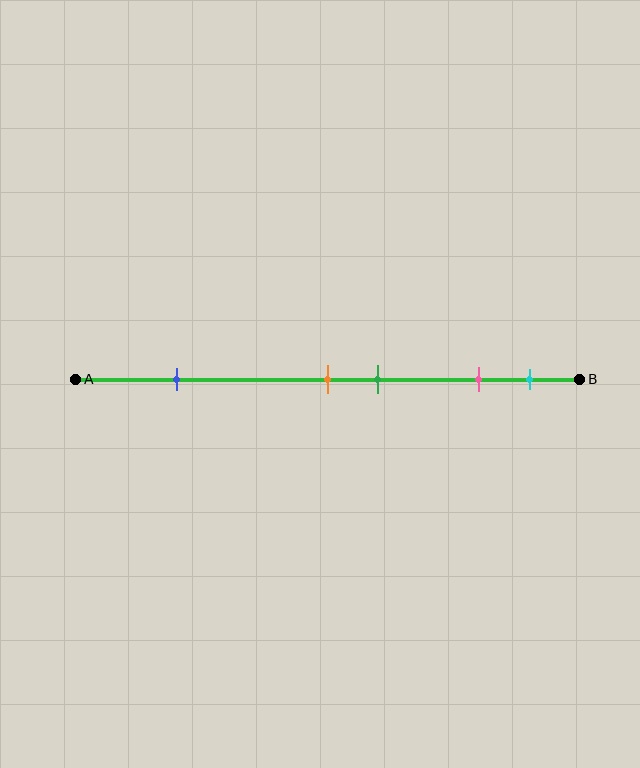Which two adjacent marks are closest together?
The orange and green marks are the closest adjacent pair.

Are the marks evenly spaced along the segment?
No, the marks are not evenly spaced.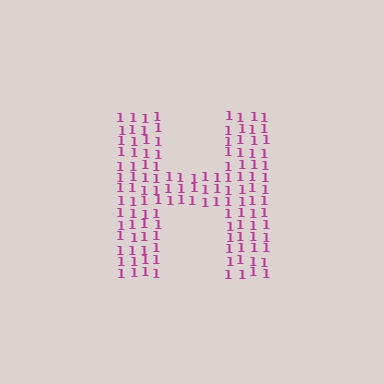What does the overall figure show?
The overall figure shows the letter H.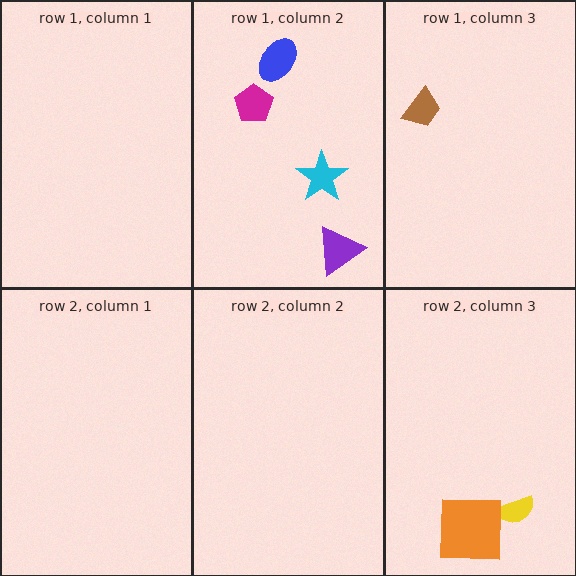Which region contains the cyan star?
The row 1, column 2 region.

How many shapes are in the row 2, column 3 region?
2.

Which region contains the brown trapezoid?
The row 1, column 3 region.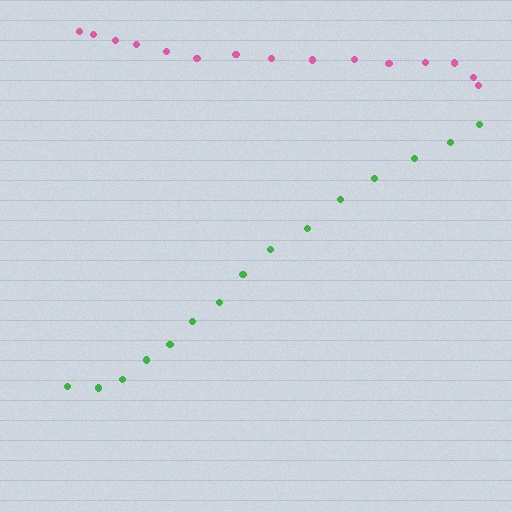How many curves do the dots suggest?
There are 2 distinct paths.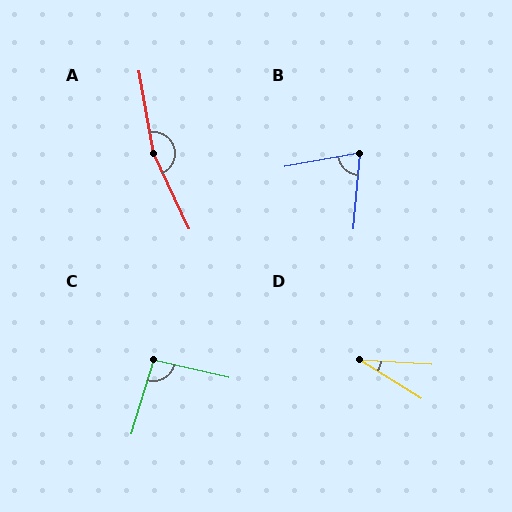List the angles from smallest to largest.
D (28°), B (75°), C (93°), A (165°).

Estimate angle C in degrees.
Approximately 93 degrees.